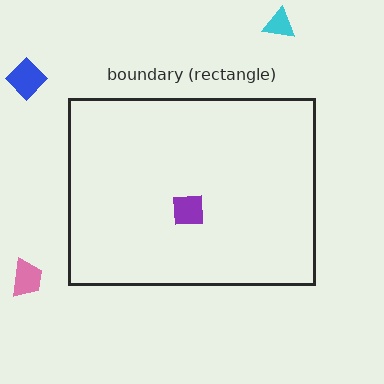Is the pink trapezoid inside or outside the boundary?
Outside.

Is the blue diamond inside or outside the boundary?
Outside.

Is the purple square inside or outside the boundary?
Inside.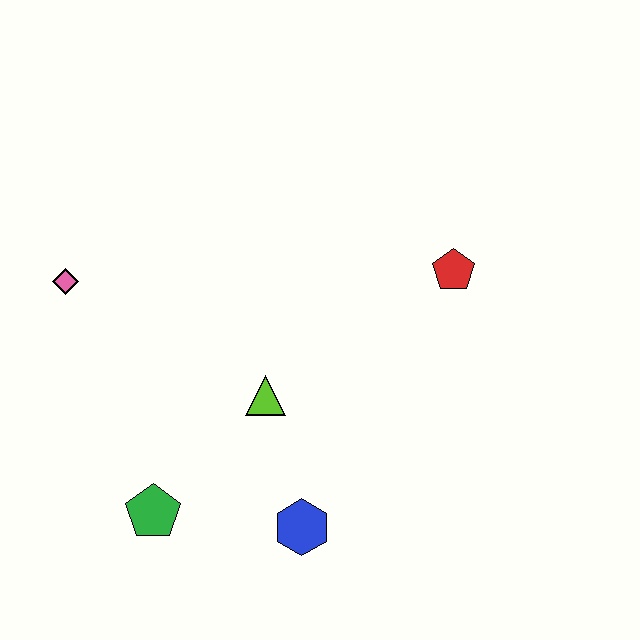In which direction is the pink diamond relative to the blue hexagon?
The pink diamond is above the blue hexagon.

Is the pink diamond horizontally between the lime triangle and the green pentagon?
No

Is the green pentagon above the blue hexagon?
Yes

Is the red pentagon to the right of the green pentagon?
Yes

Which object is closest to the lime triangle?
The blue hexagon is closest to the lime triangle.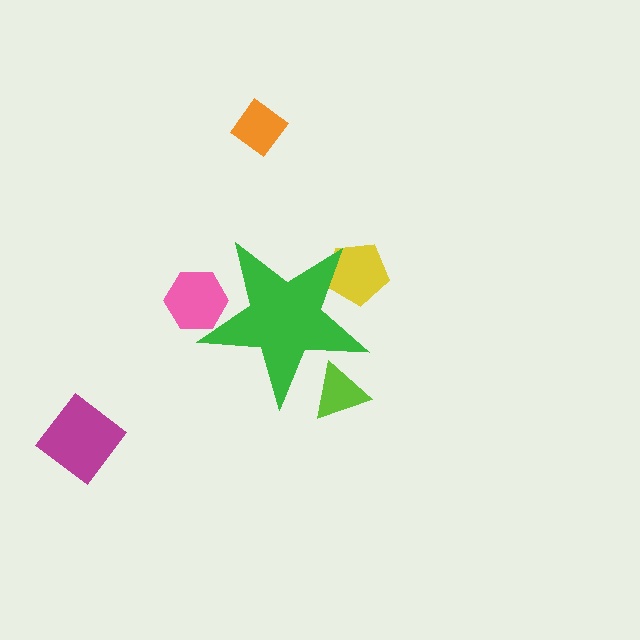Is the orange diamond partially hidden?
No, the orange diamond is fully visible.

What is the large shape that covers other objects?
A green star.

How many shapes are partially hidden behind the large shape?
3 shapes are partially hidden.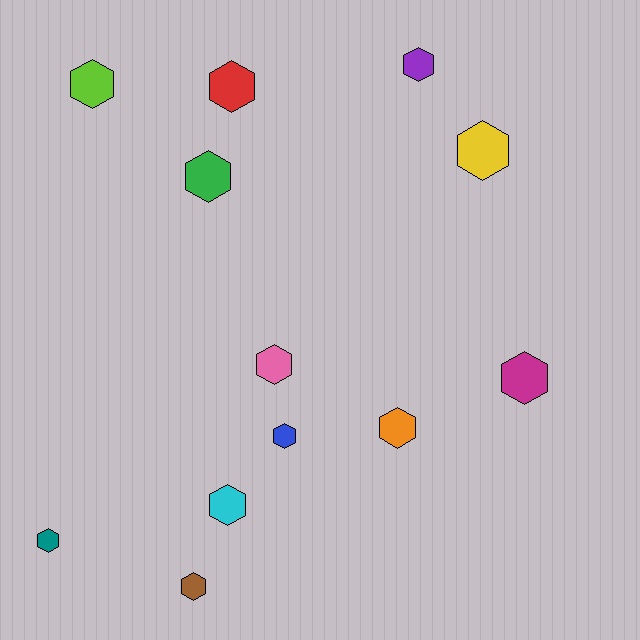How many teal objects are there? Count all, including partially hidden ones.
There is 1 teal object.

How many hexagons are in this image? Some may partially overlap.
There are 12 hexagons.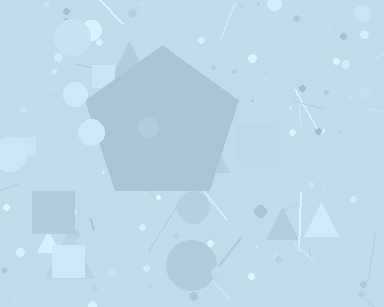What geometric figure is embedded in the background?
A pentagon is embedded in the background.